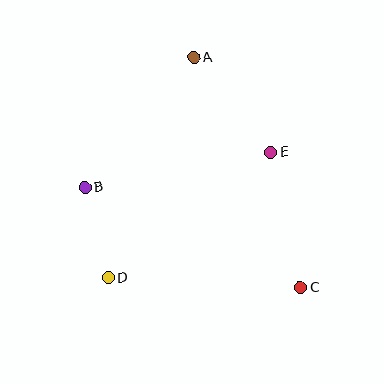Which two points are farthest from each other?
Points A and C are farthest from each other.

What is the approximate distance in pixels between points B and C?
The distance between B and C is approximately 238 pixels.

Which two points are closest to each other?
Points B and D are closest to each other.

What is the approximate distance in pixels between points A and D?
The distance between A and D is approximately 236 pixels.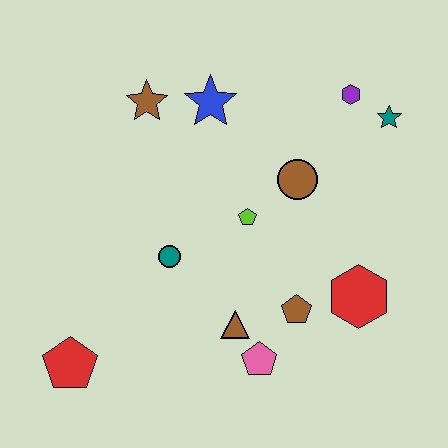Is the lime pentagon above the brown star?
No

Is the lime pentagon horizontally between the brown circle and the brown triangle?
Yes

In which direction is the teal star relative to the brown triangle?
The teal star is above the brown triangle.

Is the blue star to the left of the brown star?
No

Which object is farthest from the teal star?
The red pentagon is farthest from the teal star.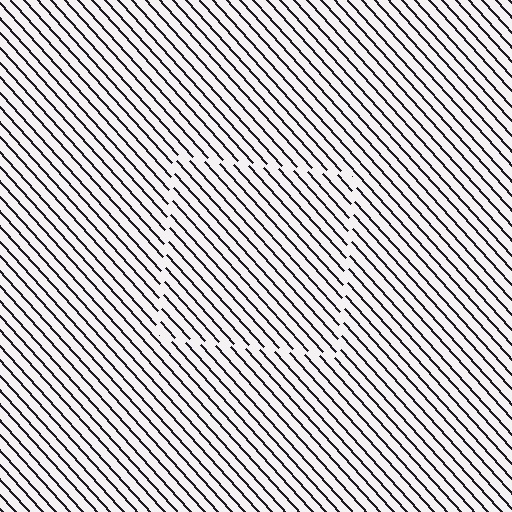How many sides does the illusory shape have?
4 sides — the line-ends trace a square.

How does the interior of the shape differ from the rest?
The interior of the shape contains the same grating, shifted by half a period — the contour is defined by the phase discontinuity where line-ends from the inner and outer gratings abut.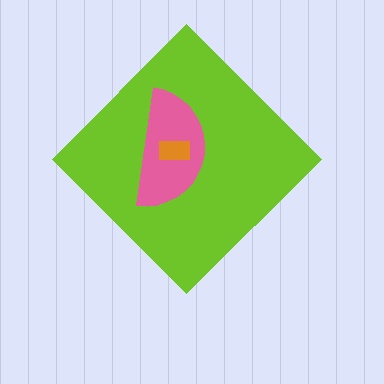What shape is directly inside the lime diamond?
The pink semicircle.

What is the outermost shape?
The lime diamond.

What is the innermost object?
The orange rectangle.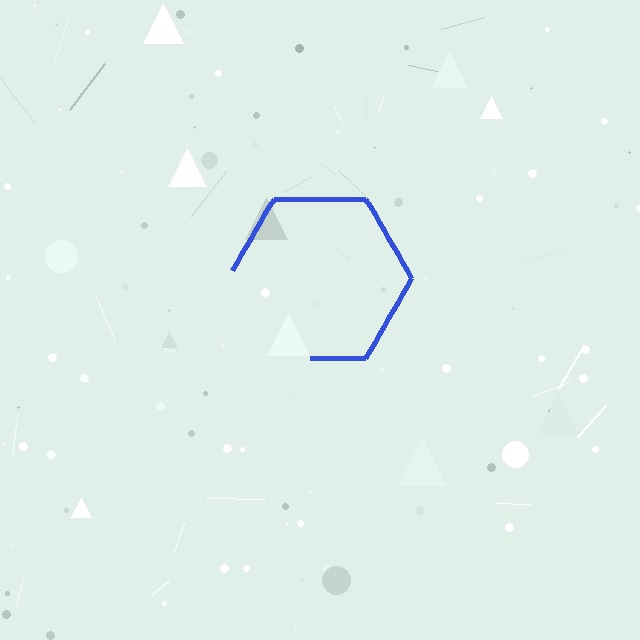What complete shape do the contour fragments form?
The contour fragments form a hexagon.